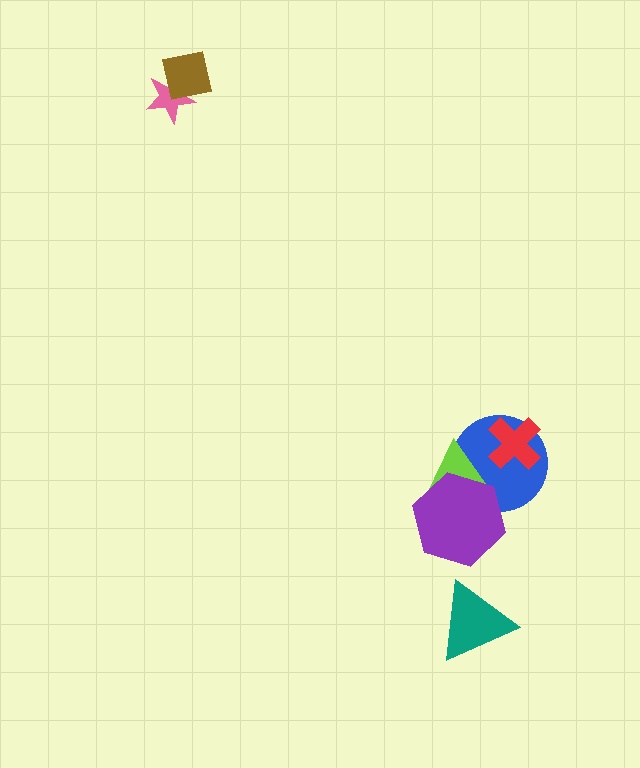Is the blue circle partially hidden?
Yes, it is partially covered by another shape.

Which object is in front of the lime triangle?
The purple hexagon is in front of the lime triangle.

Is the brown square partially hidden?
No, no other shape covers it.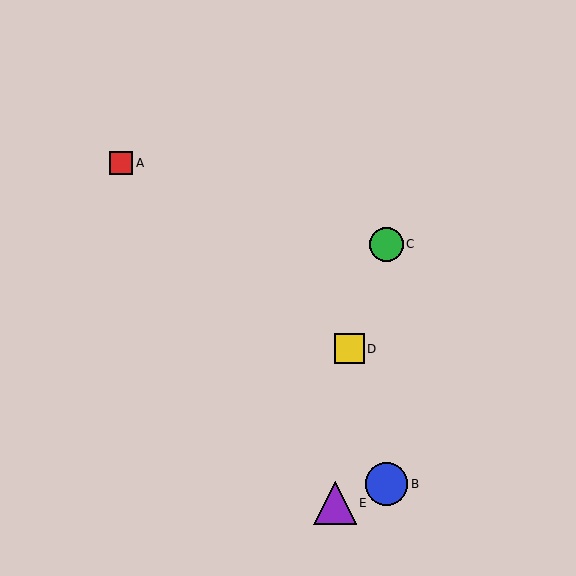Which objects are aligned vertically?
Objects B, C are aligned vertically.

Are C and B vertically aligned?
Yes, both are at x≈387.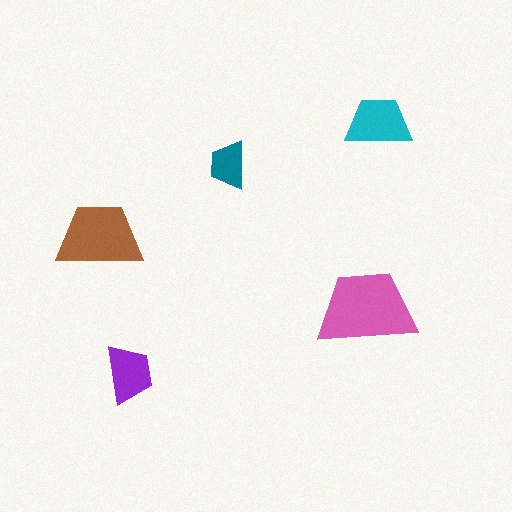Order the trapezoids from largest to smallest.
the pink one, the brown one, the cyan one, the purple one, the teal one.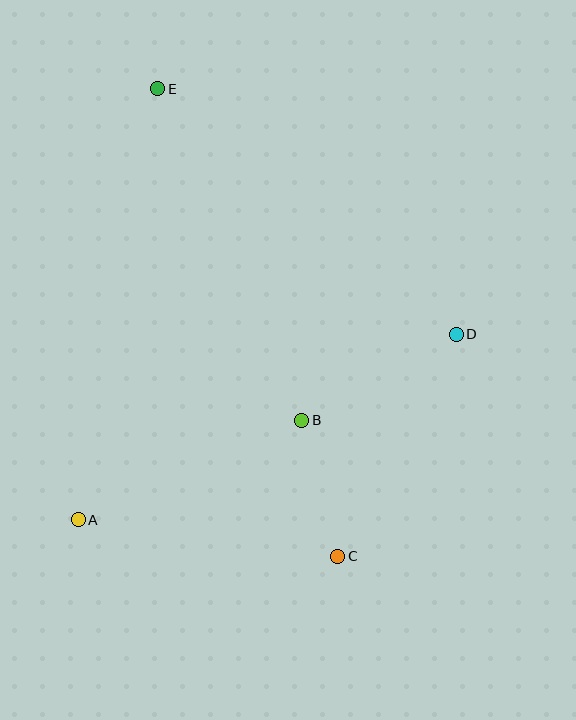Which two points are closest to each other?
Points B and C are closest to each other.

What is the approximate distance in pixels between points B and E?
The distance between B and E is approximately 361 pixels.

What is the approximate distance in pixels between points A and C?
The distance between A and C is approximately 262 pixels.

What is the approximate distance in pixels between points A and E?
The distance between A and E is approximately 438 pixels.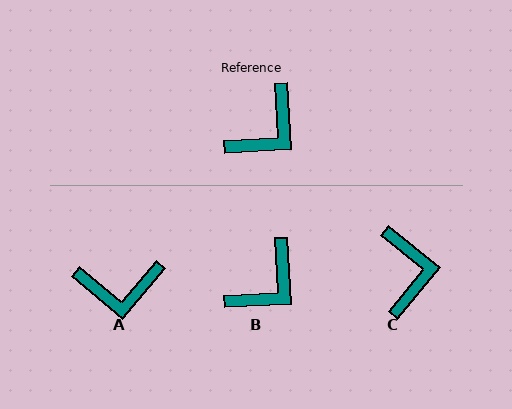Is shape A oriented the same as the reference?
No, it is off by about 43 degrees.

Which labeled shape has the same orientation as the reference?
B.